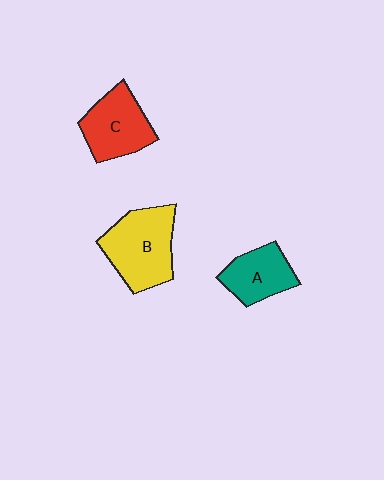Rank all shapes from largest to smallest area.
From largest to smallest: B (yellow), C (red), A (teal).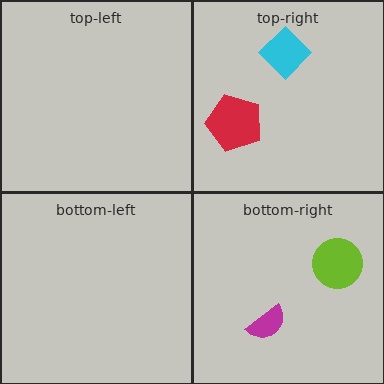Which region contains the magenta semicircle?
The bottom-right region.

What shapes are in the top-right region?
The cyan diamond, the red pentagon.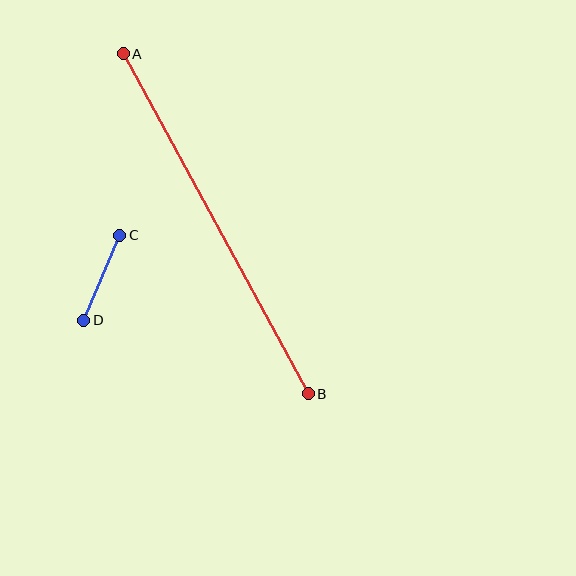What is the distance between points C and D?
The distance is approximately 93 pixels.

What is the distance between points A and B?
The distance is approximately 387 pixels.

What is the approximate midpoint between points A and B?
The midpoint is at approximately (216, 224) pixels.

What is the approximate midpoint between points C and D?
The midpoint is at approximately (102, 278) pixels.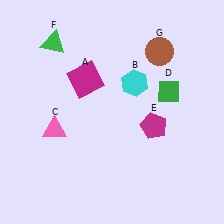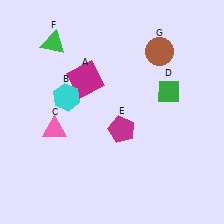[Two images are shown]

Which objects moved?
The objects that moved are: the cyan hexagon (B), the magenta pentagon (E).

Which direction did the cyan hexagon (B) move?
The cyan hexagon (B) moved left.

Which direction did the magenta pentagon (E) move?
The magenta pentagon (E) moved left.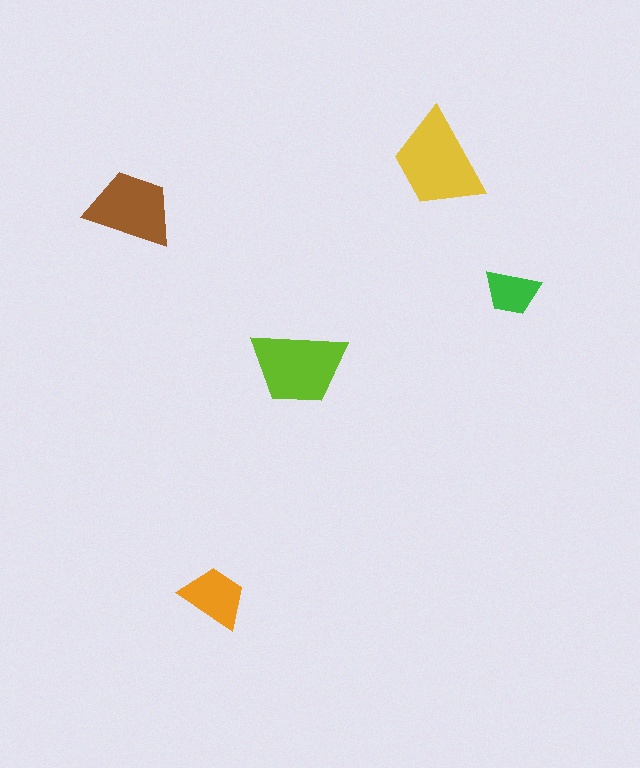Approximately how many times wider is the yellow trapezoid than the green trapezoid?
About 2 times wider.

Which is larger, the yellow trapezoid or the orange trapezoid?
The yellow one.